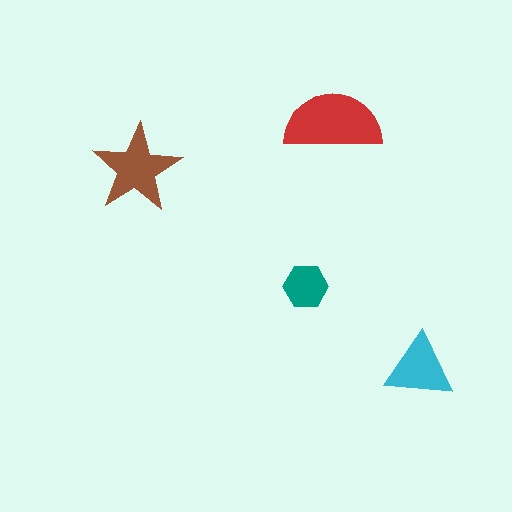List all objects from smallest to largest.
The teal hexagon, the cyan triangle, the brown star, the red semicircle.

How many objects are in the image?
There are 4 objects in the image.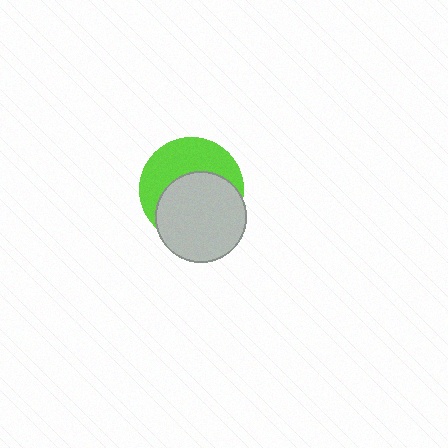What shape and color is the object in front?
The object in front is a light gray circle.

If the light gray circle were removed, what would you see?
You would see the complete lime circle.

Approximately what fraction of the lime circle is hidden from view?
Roughly 55% of the lime circle is hidden behind the light gray circle.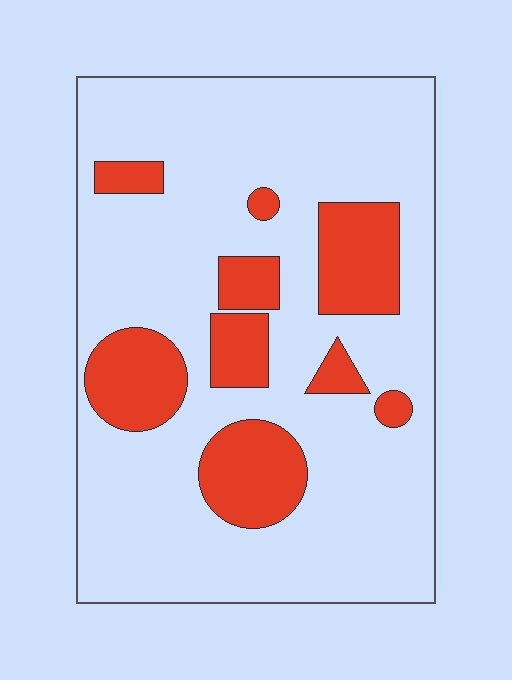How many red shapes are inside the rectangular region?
9.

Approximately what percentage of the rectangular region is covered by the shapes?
Approximately 20%.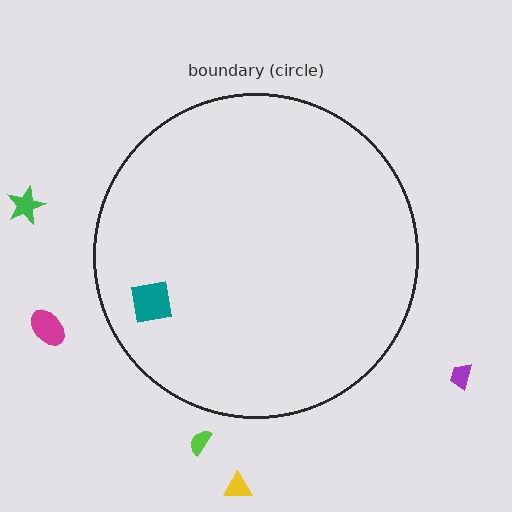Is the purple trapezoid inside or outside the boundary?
Outside.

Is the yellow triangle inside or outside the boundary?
Outside.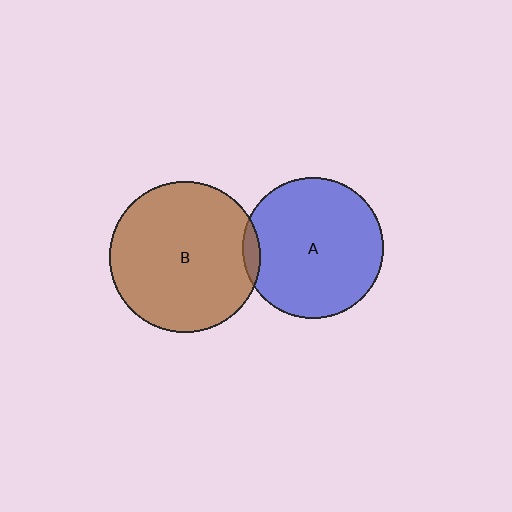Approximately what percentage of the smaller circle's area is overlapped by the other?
Approximately 5%.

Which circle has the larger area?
Circle B (brown).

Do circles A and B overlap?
Yes.